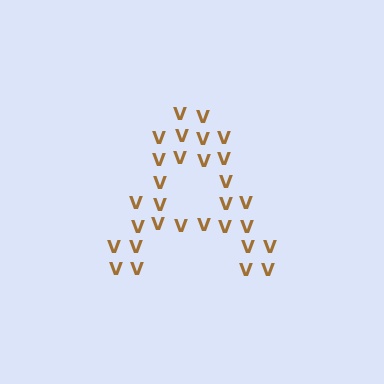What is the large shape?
The large shape is the letter A.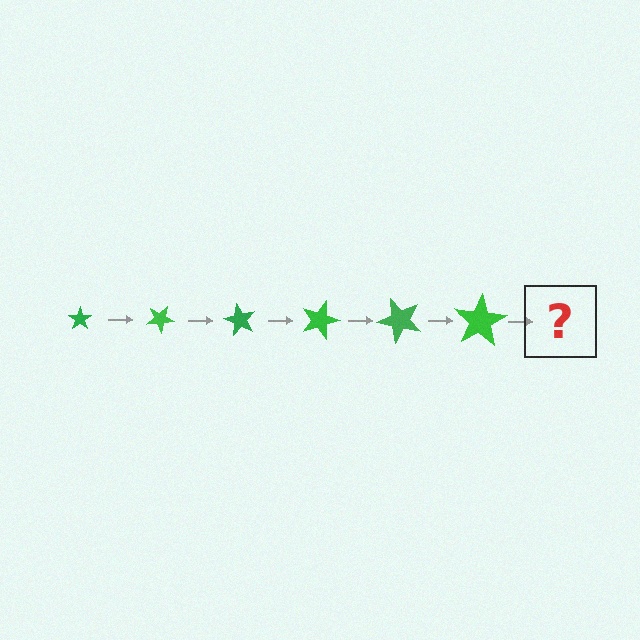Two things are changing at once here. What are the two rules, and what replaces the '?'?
The two rules are that the star grows larger each step and it rotates 30 degrees each step. The '?' should be a star, larger than the previous one and rotated 180 degrees from the start.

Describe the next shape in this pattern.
It should be a star, larger than the previous one and rotated 180 degrees from the start.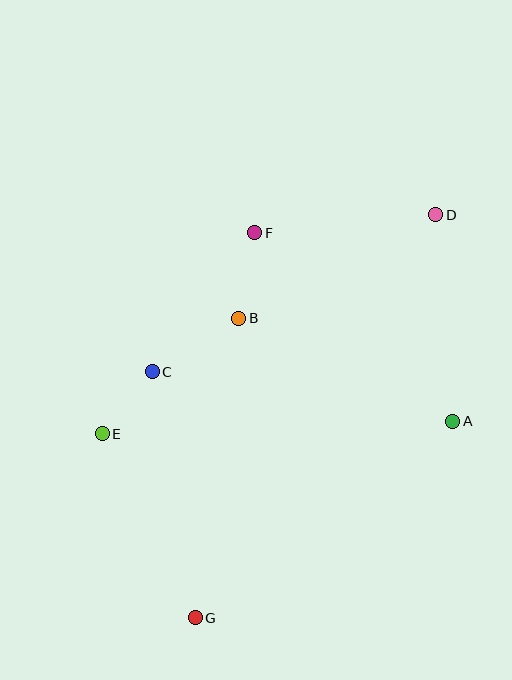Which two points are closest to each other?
Points C and E are closest to each other.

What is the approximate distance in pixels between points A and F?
The distance between A and F is approximately 273 pixels.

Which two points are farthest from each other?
Points D and G are farthest from each other.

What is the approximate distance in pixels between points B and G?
The distance between B and G is approximately 303 pixels.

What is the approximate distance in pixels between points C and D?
The distance between C and D is approximately 324 pixels.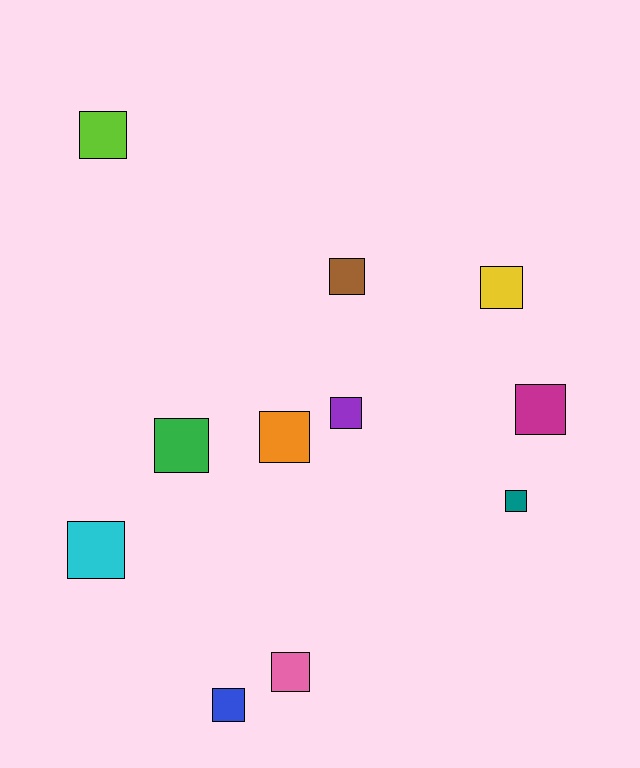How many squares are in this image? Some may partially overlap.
There are 11 squares.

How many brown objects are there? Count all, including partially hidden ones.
There is 1 brown object.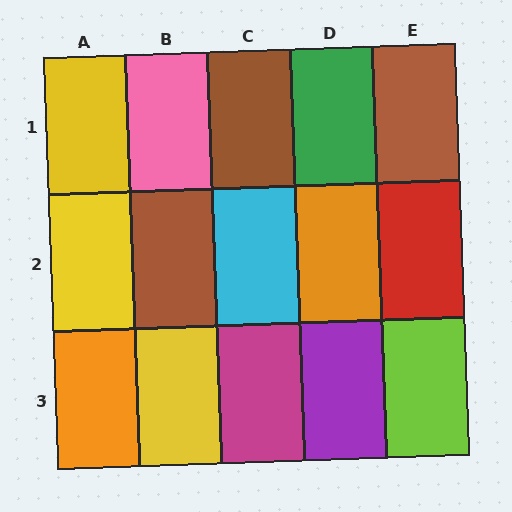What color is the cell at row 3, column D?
Purple.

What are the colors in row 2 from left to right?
Yellow, brown, cyan, orange, red.